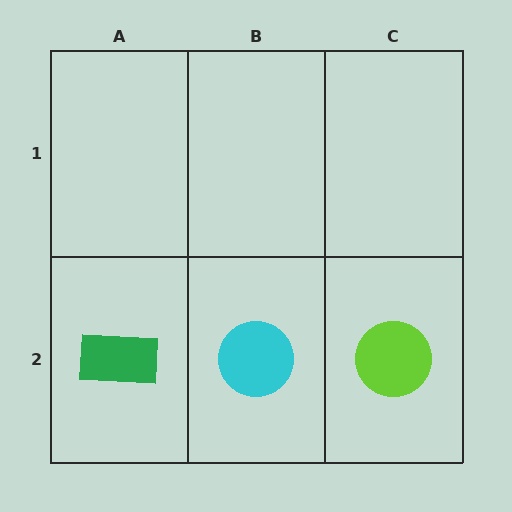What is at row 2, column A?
A green rectangle.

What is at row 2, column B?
A cyan circle.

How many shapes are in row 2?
3 shapes.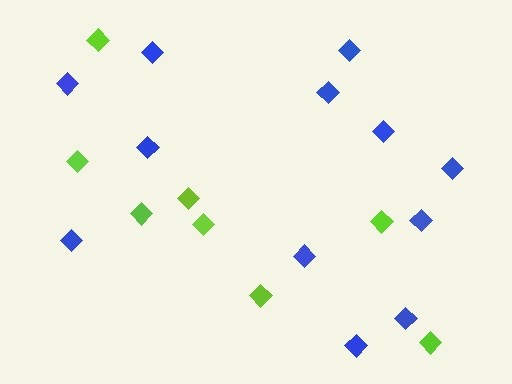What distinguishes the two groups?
There are 2 groups: one group of blue diamonds (12) and one group of lime diamonds (8).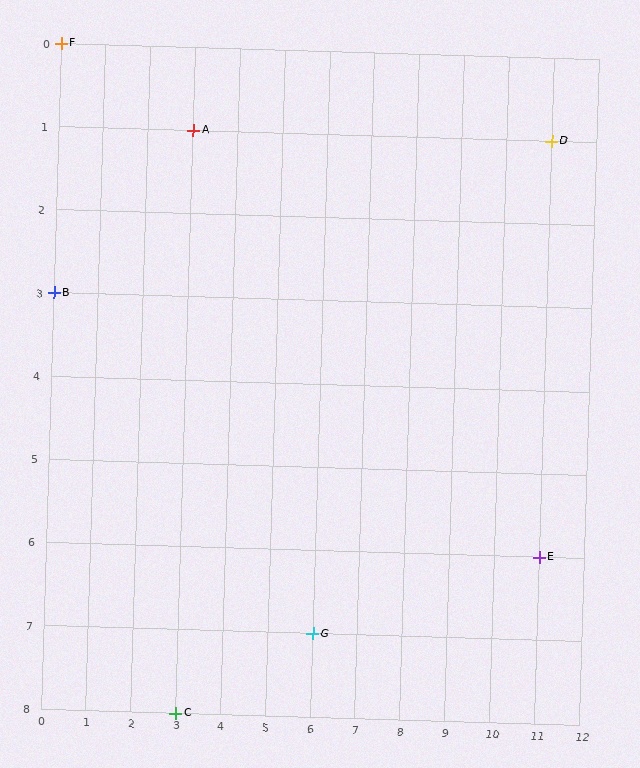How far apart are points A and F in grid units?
Points A and F are 3 columns and 1 row apart (about 3.2 grid units diagonally).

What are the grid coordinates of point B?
Point B is at grid coordinates (0, 3).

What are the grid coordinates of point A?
Point A is at grid coordinates (3, 1).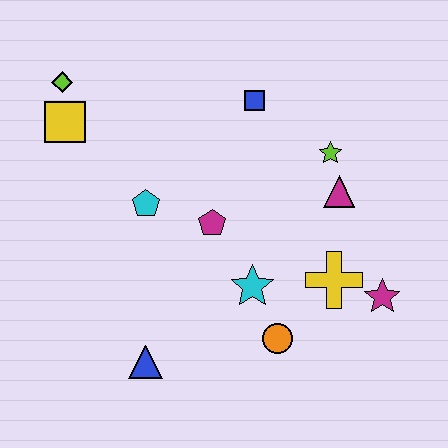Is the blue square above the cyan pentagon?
Yes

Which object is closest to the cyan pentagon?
The magenta pentagon is closest to the cyan pentagon.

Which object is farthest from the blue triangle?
The lime diamond is farthest from the blue triangle.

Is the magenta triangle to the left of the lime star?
No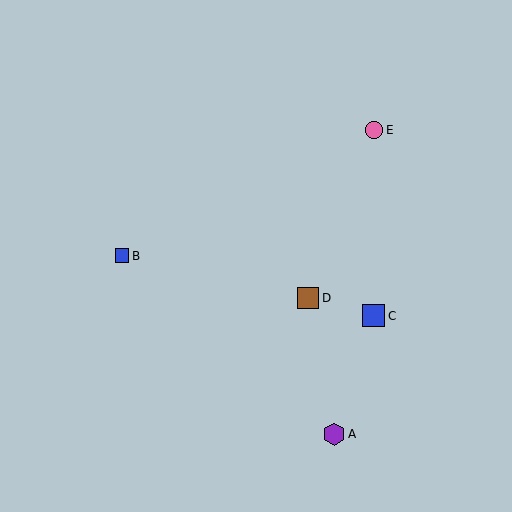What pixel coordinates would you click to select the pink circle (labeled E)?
Click at (374, 130) to select the pink circle E.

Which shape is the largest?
The blue square (labeled C) is the largest.